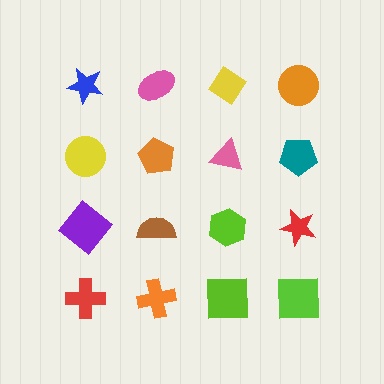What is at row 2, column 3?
A pink triangle.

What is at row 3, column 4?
A red star.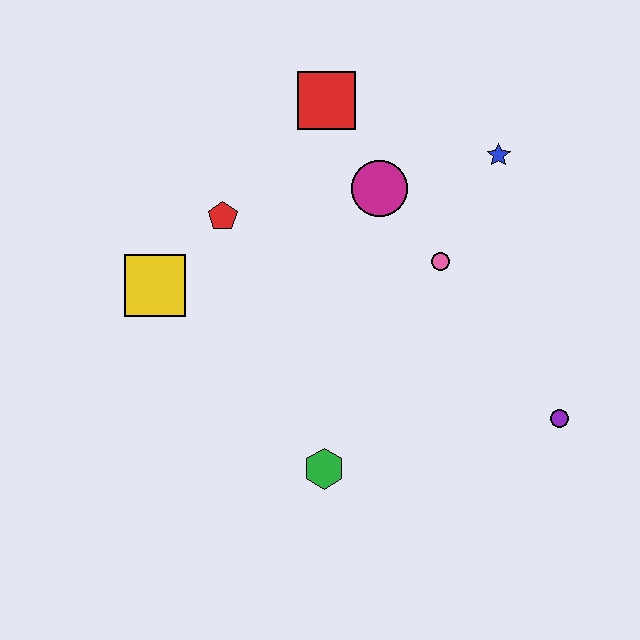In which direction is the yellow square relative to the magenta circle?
The yellow square is to the left of the magenta circle.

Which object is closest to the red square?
The magenta circle is closest to the red square.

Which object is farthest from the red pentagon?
The purple circle is farthest from the red pentagon.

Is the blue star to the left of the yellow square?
No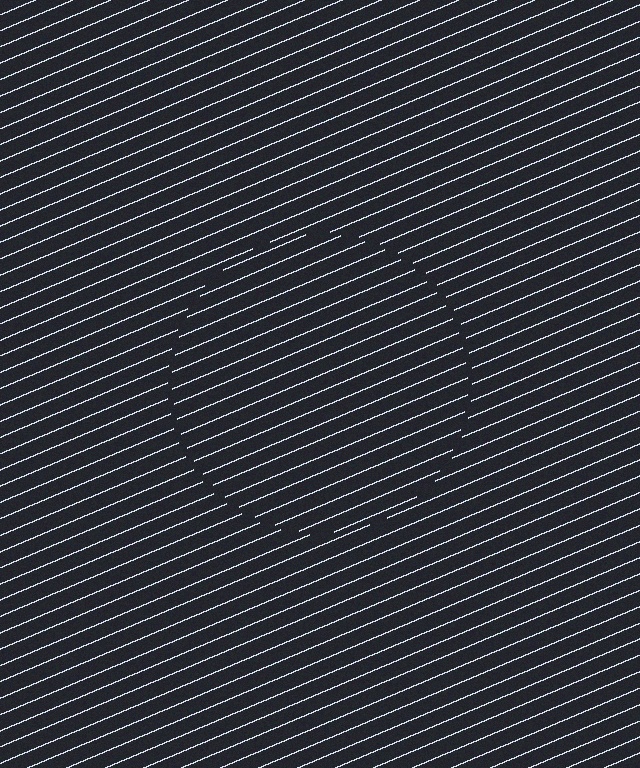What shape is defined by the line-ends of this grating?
An illusory circle. The interior of the shape contains the same grating, shifted by half a period — the contour is defined by the phase discontinuity where line-ends from the inner and outer gratings abut.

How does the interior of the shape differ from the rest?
The interior of the shape contains the same grating, shifted by half a period — the contour is defined by the phase discontinuity where line-ends from the inner and outer gratings abut.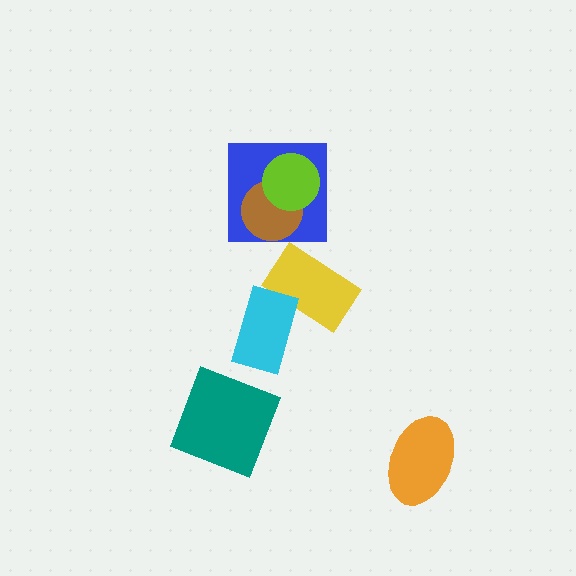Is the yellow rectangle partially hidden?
Yes, it is partially covered by another shape.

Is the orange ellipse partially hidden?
No, no other shape covers it.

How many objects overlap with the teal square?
0 objects overlap with the teal square.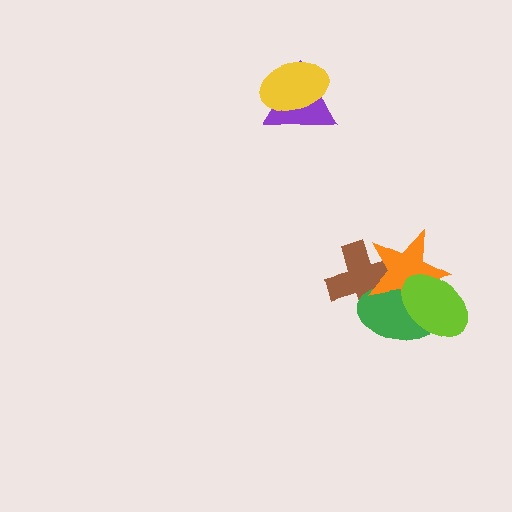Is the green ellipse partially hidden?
Yes, it is partially covered by another shape.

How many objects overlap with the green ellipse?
3 objects overlap with the green ellipse.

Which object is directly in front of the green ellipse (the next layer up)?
The orange star is directly in front of the green ellipse.